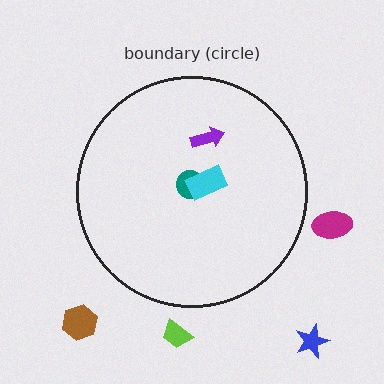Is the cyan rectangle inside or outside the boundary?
Inside.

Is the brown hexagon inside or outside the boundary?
Outside.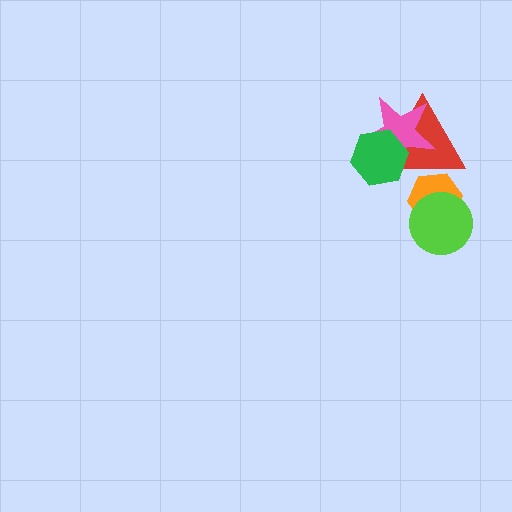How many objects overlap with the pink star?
2 objects overlap with the pink star.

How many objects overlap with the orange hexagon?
2 objects overlap with the orange hexagon.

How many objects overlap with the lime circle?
1 object overlaps with the lime circle.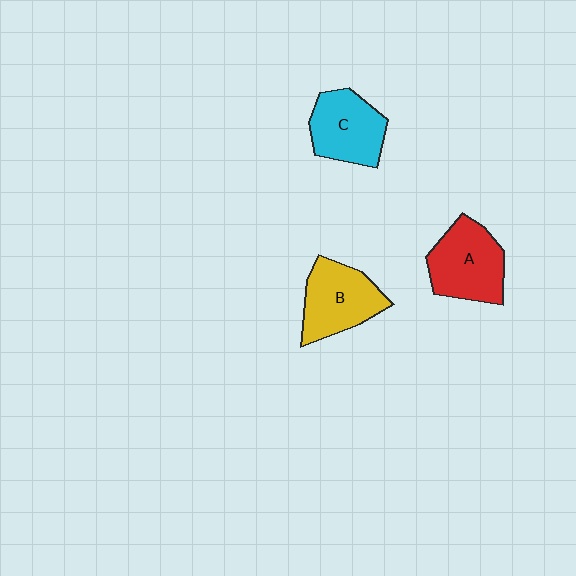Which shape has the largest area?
Shape A (red).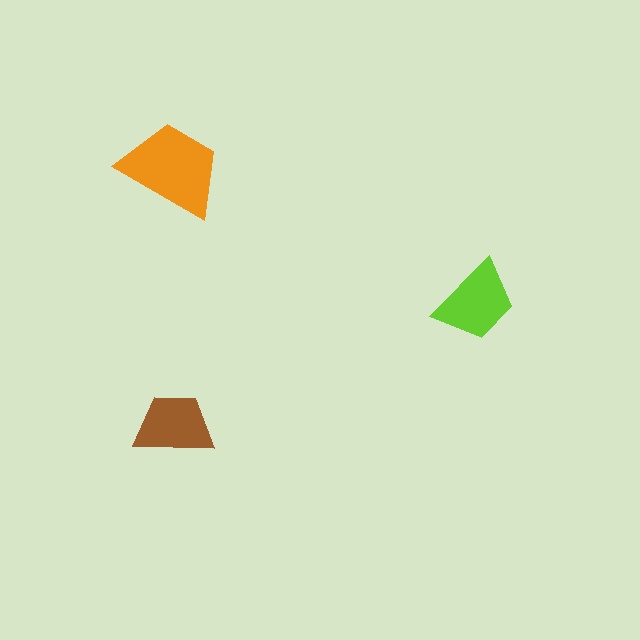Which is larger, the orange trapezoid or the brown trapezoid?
The orange one.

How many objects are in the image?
There are 3 objects in the image.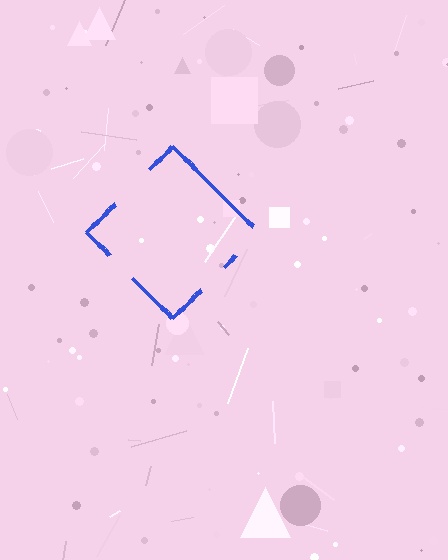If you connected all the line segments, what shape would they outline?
They would outline a diamond.